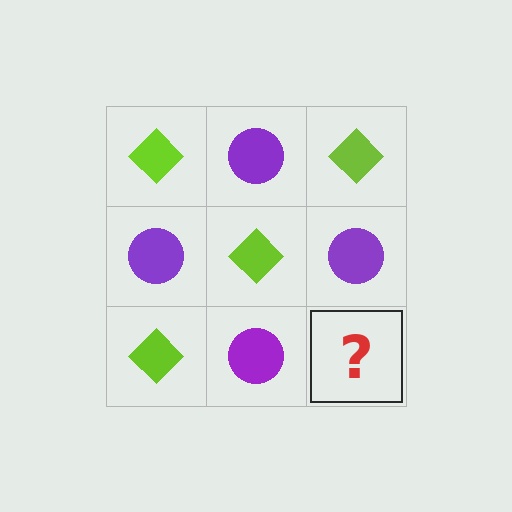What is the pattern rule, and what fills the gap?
The rule is that it alternates lime diamond and purple circle in a checkerboard pattern. The gap should be filled with a lime diamond.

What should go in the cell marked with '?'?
The missing cell should contain a lime diamond.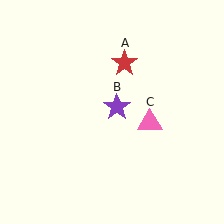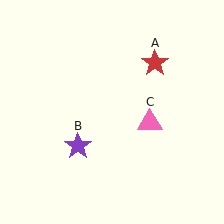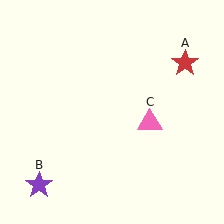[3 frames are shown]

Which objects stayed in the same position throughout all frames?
Pink triangle (object C) remained stationary.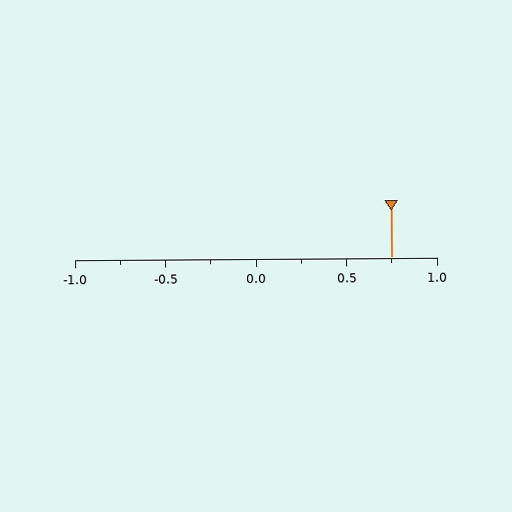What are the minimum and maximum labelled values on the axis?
The axis runs from -1.0 to 1.0.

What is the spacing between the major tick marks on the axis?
The major ticks are spaced 0.5 apart.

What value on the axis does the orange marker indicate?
The marker indicates approximately 0.75.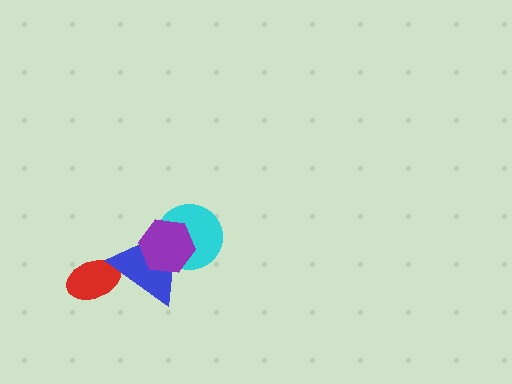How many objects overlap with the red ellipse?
1 object overlaps with the red ellipse.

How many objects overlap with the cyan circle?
2 objects overlap with the cyan circle.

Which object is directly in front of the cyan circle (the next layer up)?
The blue triangle is directly in front of the cyan circle.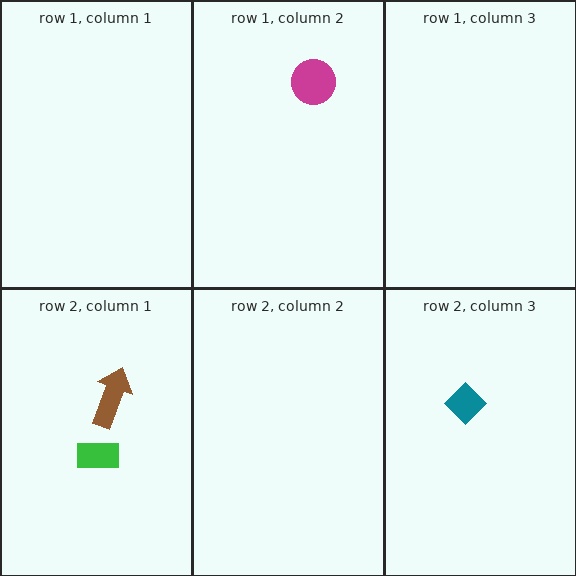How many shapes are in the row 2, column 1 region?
2.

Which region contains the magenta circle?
The row 1, column 2 region.